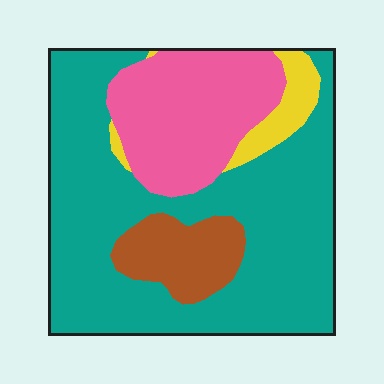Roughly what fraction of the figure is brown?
Brown covers about 10% of the figure.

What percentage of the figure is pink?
Pink covers around 25% of the figure.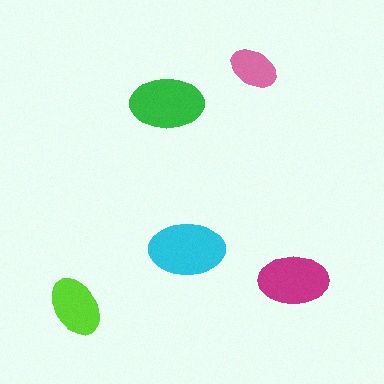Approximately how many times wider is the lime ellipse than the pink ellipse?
About 1.5 times wider.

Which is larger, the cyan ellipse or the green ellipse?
The cyan one.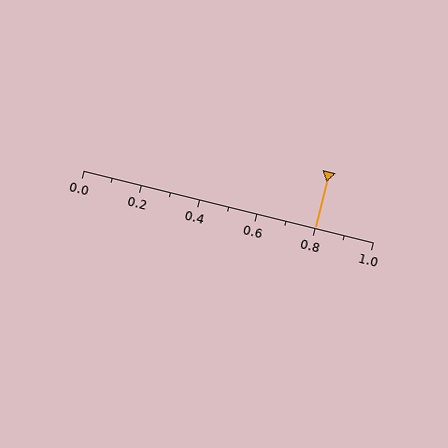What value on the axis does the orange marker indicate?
The marker indicates approximately 0.8.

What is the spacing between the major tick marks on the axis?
The major ticks are spaced 0.2 apart.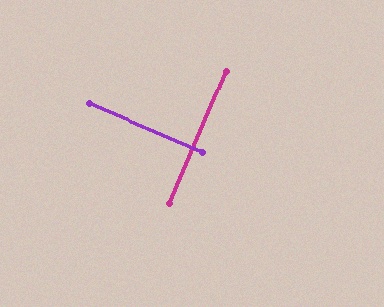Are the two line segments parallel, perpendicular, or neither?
Perpendicular — they meet at approximately 90°.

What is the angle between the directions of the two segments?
Approximately 90 degrees.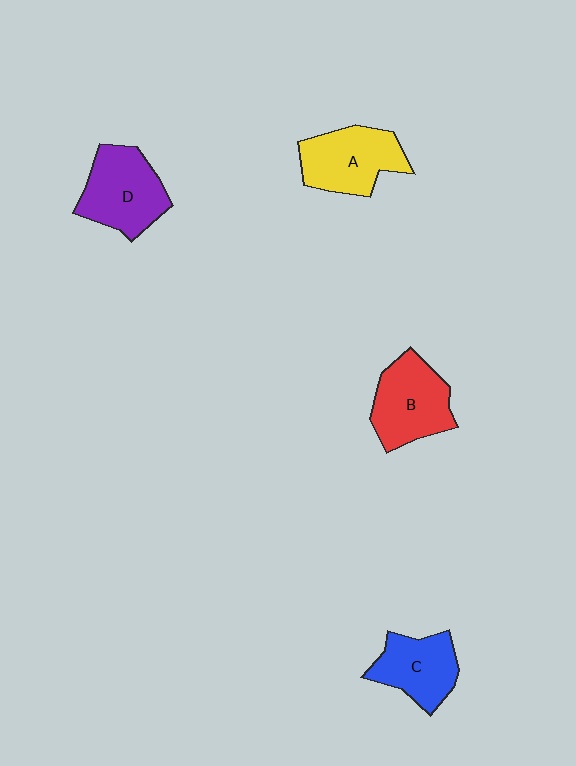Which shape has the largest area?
Shape D (purple).